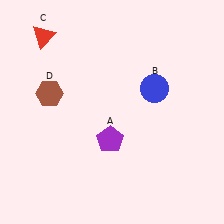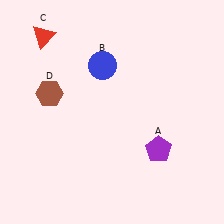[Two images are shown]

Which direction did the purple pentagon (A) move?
The purple pentagon (A) moved right.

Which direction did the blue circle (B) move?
The blue circle (B) moved left.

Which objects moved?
The objects that moved are: the purple pentagon (A), the blue circle (B).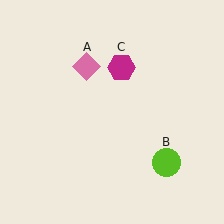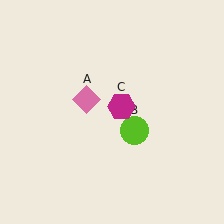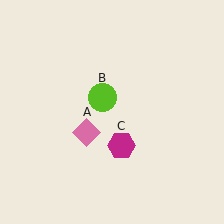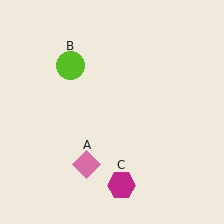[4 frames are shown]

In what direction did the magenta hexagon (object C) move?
The magenta hexagon (object C) moved down.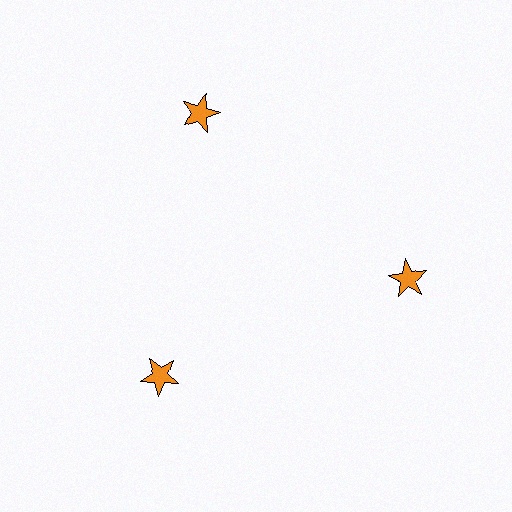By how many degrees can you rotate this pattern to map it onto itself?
The pattern maps onto itself every 120 degrees of rotation.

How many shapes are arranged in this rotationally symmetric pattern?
There are 3 shapes, arranged in 3 groups of 1.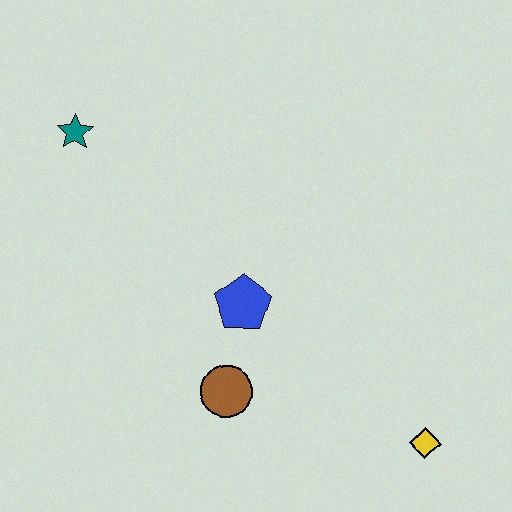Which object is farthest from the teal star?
The yellow diamond is farthest from the teal star.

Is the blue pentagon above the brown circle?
Yes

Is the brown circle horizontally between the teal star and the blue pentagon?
Yes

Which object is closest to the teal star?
The blue pentagon is closest to the teal star.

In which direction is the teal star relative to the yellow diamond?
The teal star is to the left of the yellow diamond.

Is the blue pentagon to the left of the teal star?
No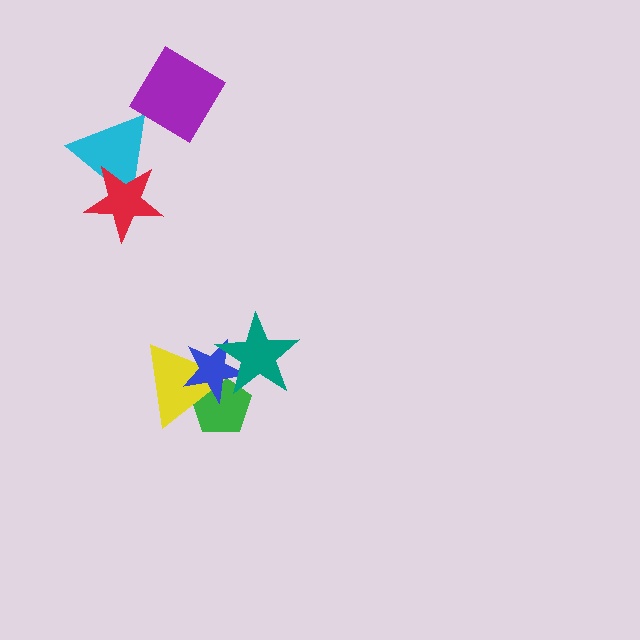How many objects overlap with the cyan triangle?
1 object overlaps with the cyan triangle.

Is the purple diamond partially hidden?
No, no other shape covers it.